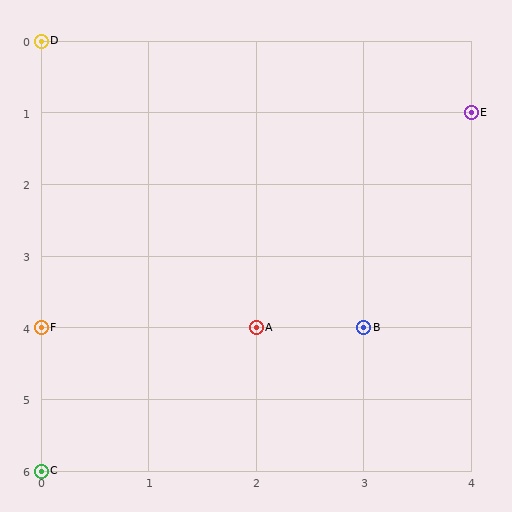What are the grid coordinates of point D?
Point D is at grid coordinates (0, 0).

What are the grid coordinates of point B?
Point B is at grid coordinates (3, 4).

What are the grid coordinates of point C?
Point C is at grid coordinates (0, 6).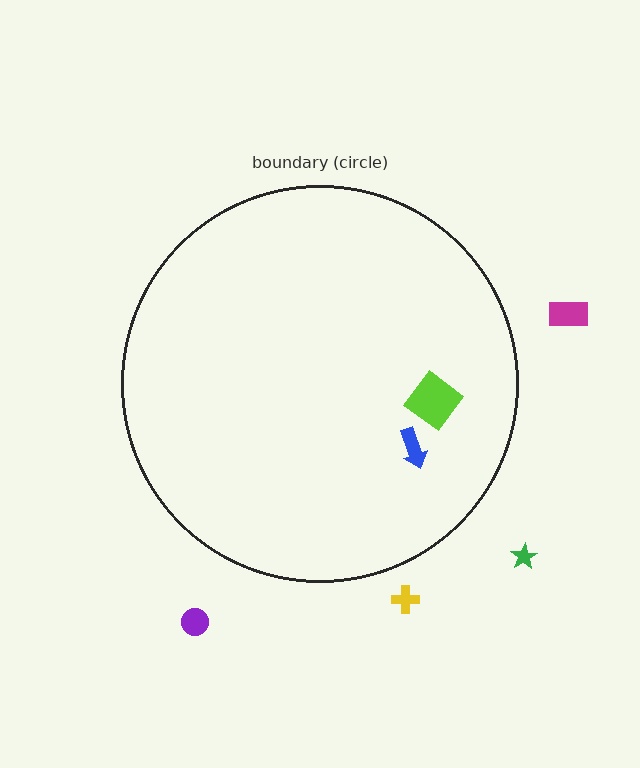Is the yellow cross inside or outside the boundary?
Outside.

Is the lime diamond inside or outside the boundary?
Inside.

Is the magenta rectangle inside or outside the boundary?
Outside.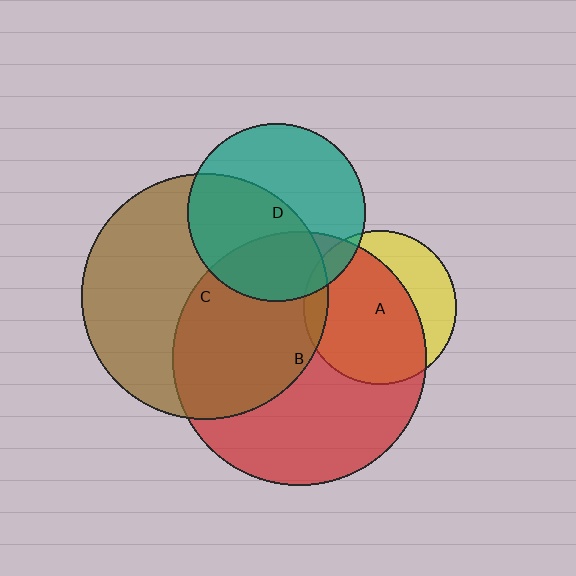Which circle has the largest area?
Circle B (red).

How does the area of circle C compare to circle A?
Approximately 2.6 times.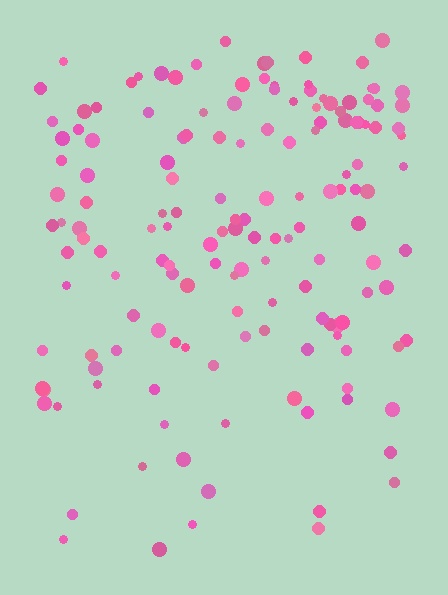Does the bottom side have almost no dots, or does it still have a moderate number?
Still a moderate number, just noticeably fewer than the top.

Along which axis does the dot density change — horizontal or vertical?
Vertical.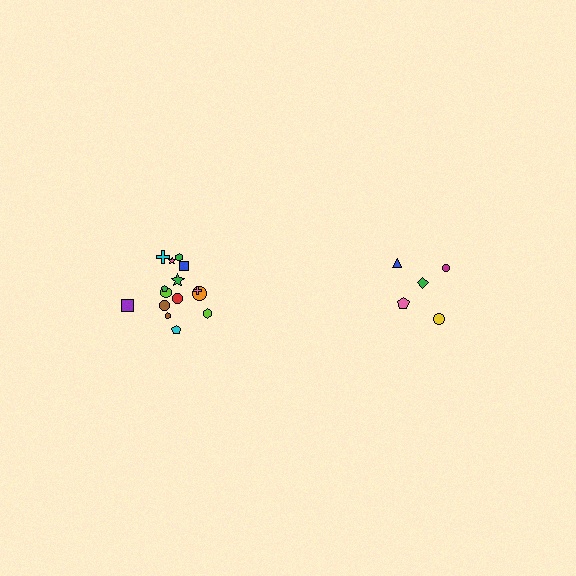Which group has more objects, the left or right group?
The left group.